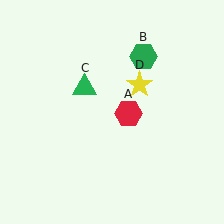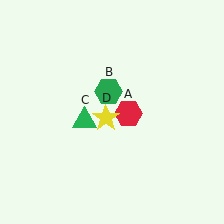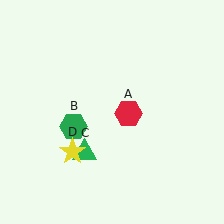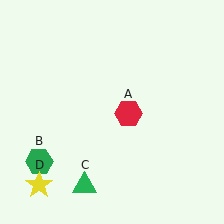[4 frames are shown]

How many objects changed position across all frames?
3 objects changed position: green hexagon (object B), green triangle (object C), yellow star (object D).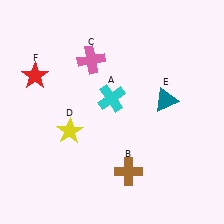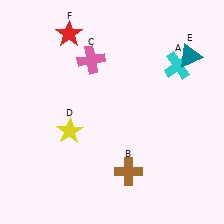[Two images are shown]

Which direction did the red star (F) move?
The red star (F) moved up.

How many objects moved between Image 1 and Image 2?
3 objects moved between the two images.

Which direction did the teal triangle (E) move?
The teal triangle (E) moved up.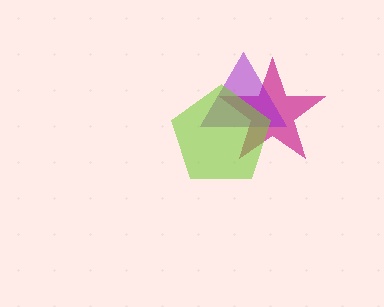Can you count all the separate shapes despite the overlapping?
Yes, there are 3 separate shapes.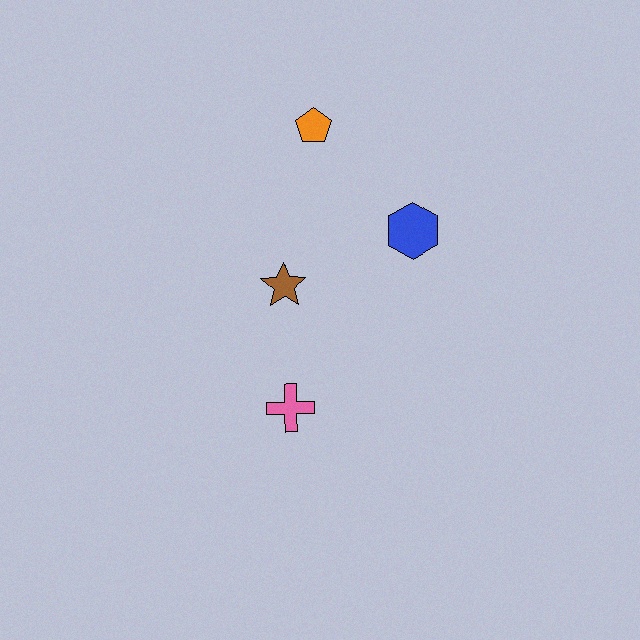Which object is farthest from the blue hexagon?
The pink cross is farthest from the blue hexagon.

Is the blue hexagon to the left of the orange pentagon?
No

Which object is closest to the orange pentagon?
The blue hexagon is closest to the orange pentagon.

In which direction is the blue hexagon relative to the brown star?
The blue hexagon is to the right of the brown star.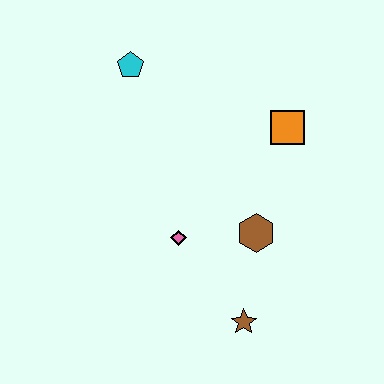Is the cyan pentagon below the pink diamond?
No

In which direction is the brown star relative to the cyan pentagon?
The brown star is below the cyan pentagon.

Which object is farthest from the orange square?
The brown star is farthest from the orange square.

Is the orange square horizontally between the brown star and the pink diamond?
No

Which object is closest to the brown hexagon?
The pink diamond is closest to the brown hexagon.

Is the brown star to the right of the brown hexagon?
No